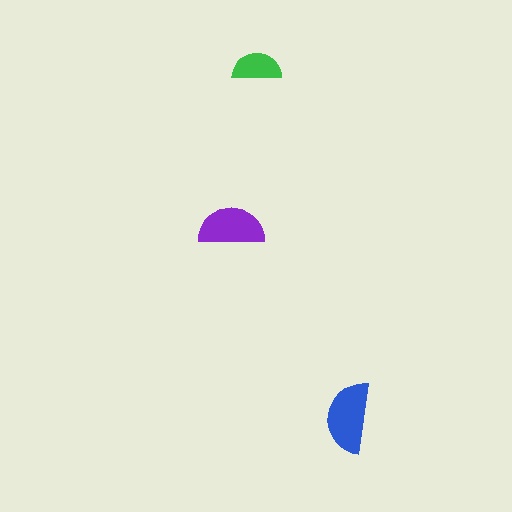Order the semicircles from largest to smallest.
the blue one, the purple one, the green one.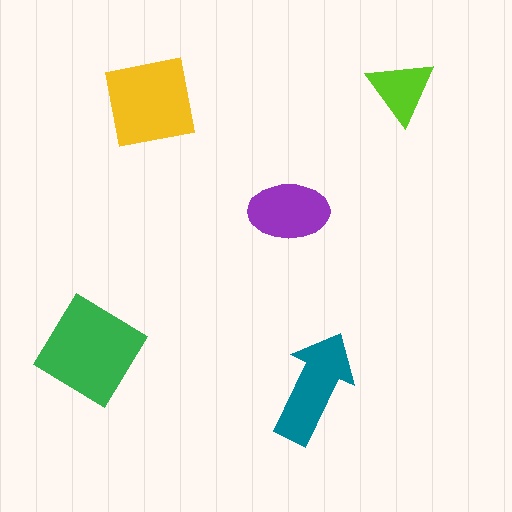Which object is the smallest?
The lime triangle.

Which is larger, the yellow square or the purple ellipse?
The yellow square.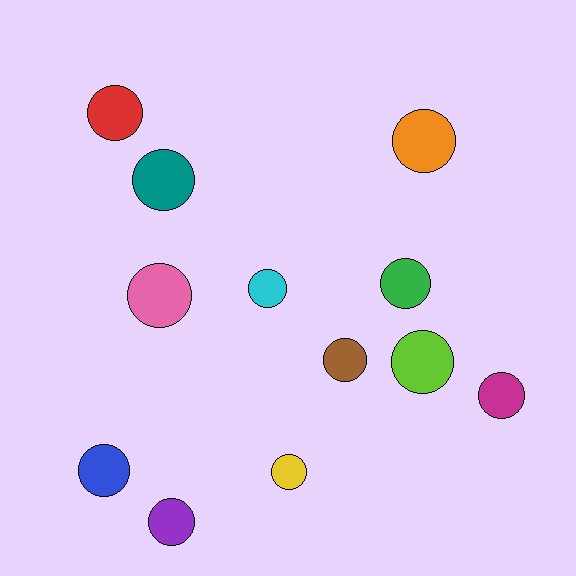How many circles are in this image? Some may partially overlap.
There are 12 circles.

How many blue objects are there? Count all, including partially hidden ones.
There is 1 blue object.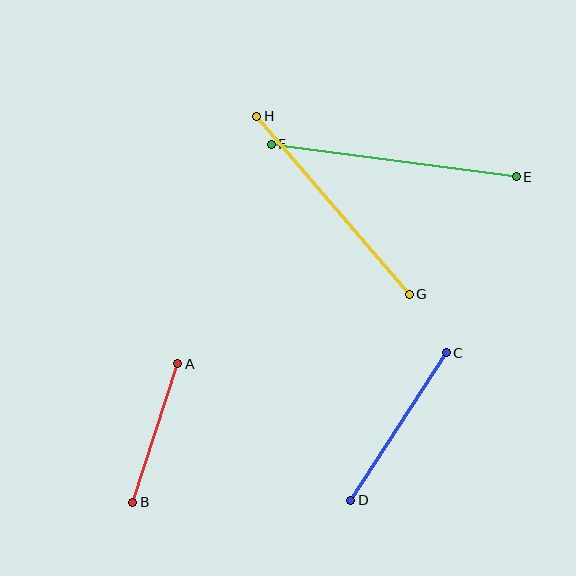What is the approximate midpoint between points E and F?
The midpoint is at approximately (394, 161) pixels.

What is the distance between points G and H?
The distance is approximately 235 pixels.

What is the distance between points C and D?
The distance is approximately 176 pixels.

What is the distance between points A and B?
The distance is approximately 146 pixels.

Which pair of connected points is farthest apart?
Points E and F are farthest apart.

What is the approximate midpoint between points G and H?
The midpoint is at approximately (333, 205) pixels.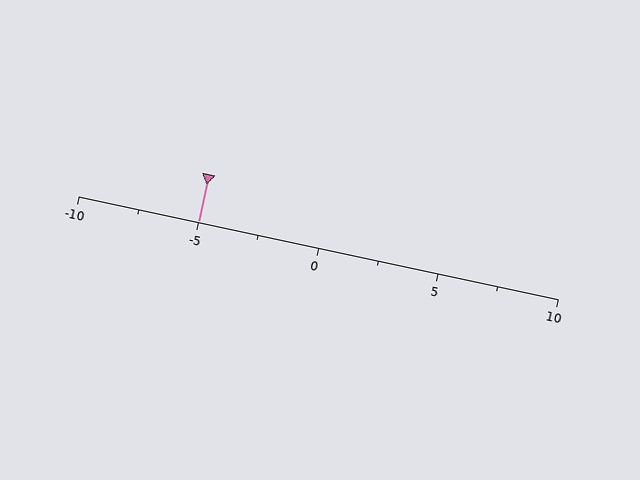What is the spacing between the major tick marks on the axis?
The major ticks are spaced 5 apart.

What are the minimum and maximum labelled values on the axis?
The axis runs from -10 to 10.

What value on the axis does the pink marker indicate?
The marker indicates approximately -5.